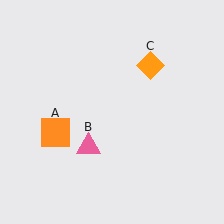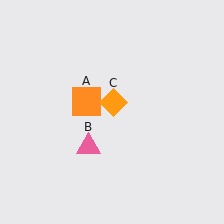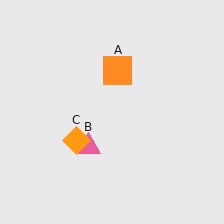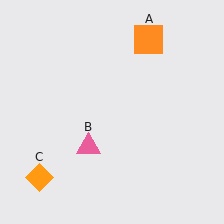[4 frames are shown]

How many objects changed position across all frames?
2 objects changed position: orange square (object A), orange diamond (object C).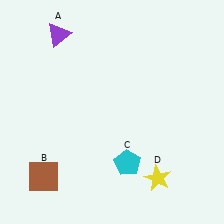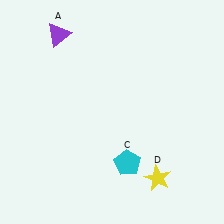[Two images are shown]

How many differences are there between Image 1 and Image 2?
There is 1 difference between the two images.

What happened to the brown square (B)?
The brown square (B) was removed in Image 2. It was in the bottom-left area of Image 1.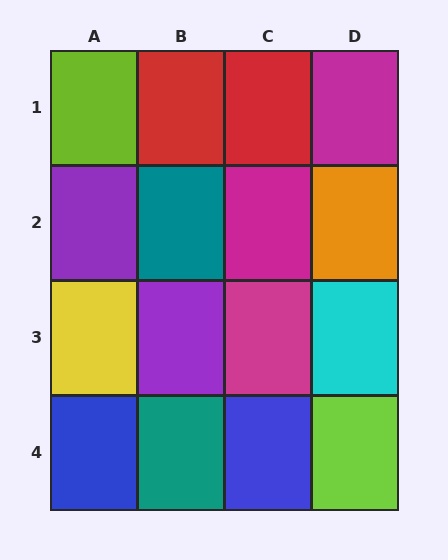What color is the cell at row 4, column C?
Blue.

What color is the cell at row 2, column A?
Purple.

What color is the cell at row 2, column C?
Magenta.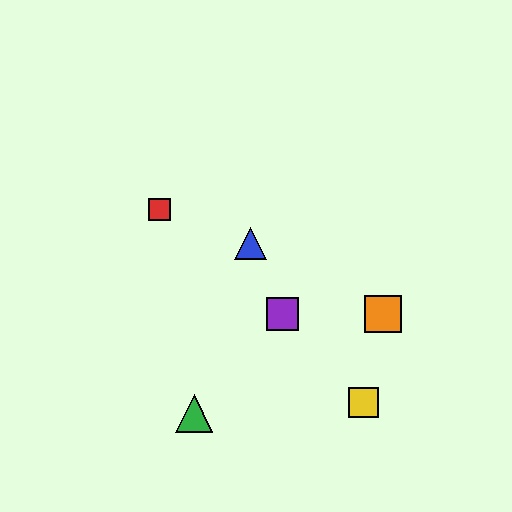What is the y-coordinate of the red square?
The red square is at y≈209.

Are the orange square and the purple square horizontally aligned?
Yes, both are at y≈314.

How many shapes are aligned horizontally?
2 shapes (the purple square, the orange square) are aligned horizontally.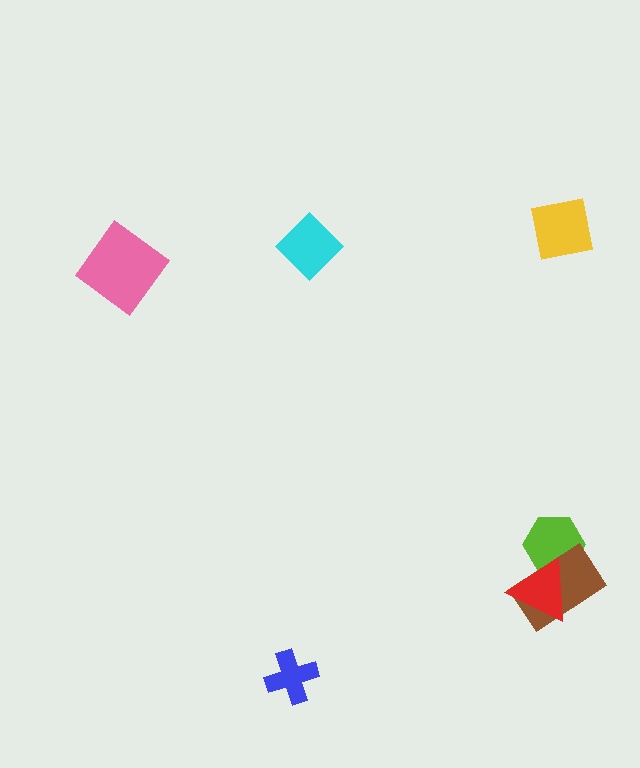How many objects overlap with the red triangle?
2 objects overlap with the red triangle.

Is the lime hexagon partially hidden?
Yes, it is partially covered by another shape.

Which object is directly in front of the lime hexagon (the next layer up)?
The brown rectangle is directly in front of the lime hexagon.